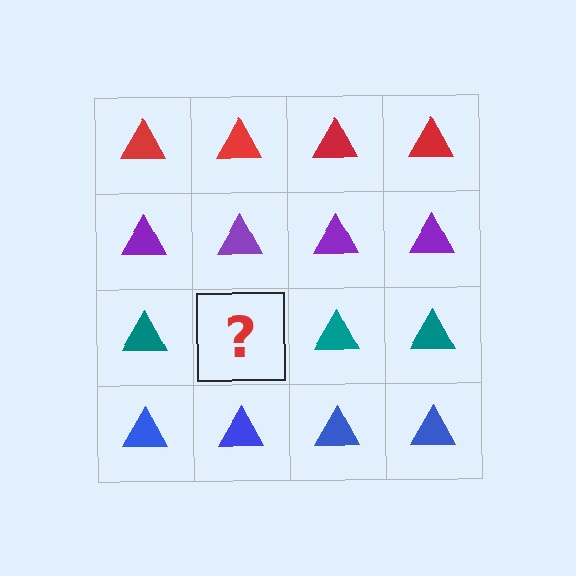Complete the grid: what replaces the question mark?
The question mark should be replaced with a teal triangle.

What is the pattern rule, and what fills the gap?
The rule is that each row has a consistent color. The gap should be filled with a teal triangle.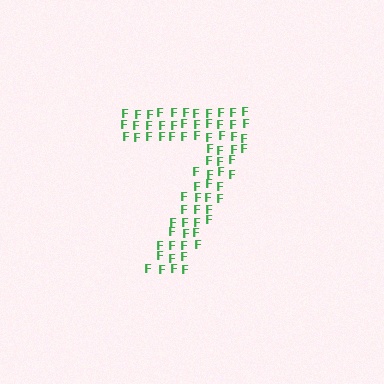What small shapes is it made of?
It is made of small letter F's.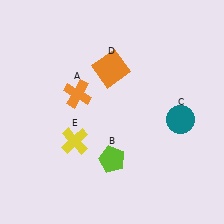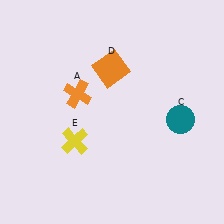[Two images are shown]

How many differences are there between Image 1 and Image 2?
There is 1 difference between the two images.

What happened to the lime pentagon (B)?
The lime pentagon (B) was removed in Image 2. It was in the bottom-left area of Image 1.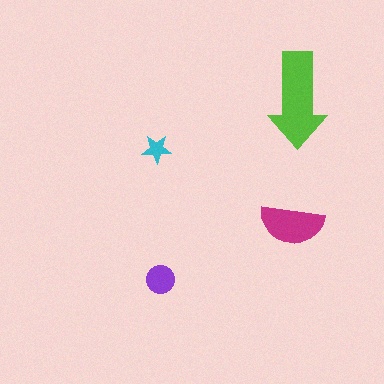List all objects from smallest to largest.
The cyan star, the purple circle, the magenta semicircle, the lime arrow.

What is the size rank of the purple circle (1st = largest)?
3rd.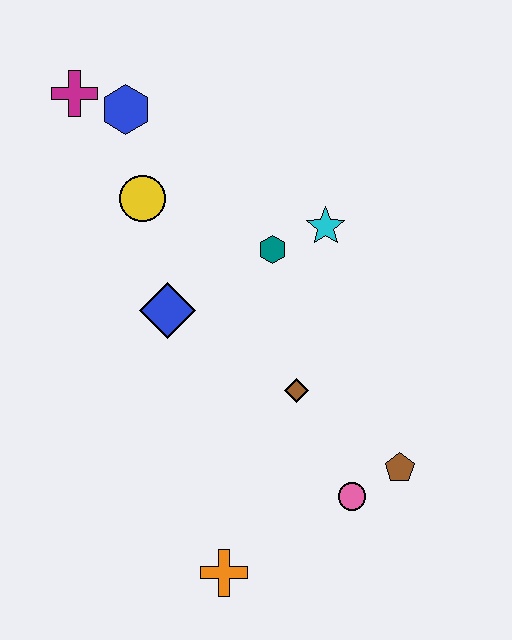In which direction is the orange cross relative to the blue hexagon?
The orange cross is below the blue hexagon.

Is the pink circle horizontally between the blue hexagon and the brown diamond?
No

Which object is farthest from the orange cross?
The magenta cross is farthest from the orange cross.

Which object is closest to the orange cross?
The pink circle is closest to the orange cross.